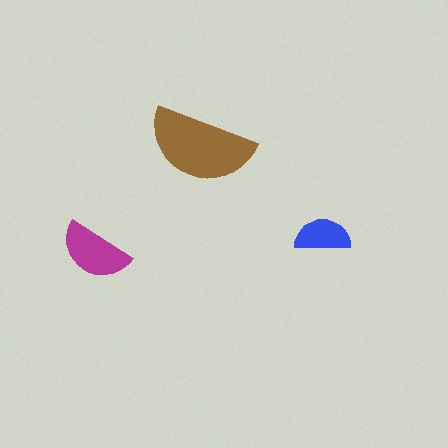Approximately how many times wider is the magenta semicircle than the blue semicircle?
About 1.5 times wider.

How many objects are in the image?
There are 3 objects in the image.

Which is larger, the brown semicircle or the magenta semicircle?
The brown one.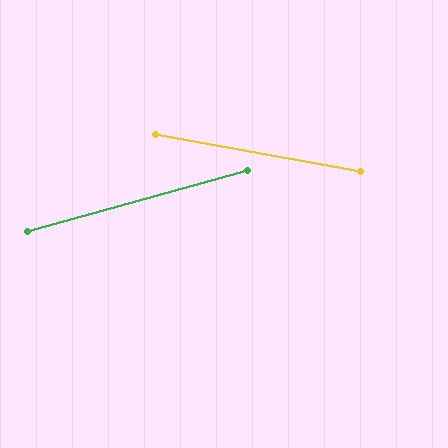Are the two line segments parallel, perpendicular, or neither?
Neither parallel nor perpendicular — they differ by about 26°.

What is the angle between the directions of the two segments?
Approximately 26 degrees.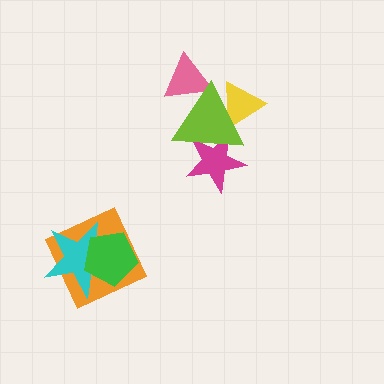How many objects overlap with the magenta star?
1 object overlaps with the magenta star.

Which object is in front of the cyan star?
The green pentagon is in front of the cyan star.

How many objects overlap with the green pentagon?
2 objects overlap with the green pentagon.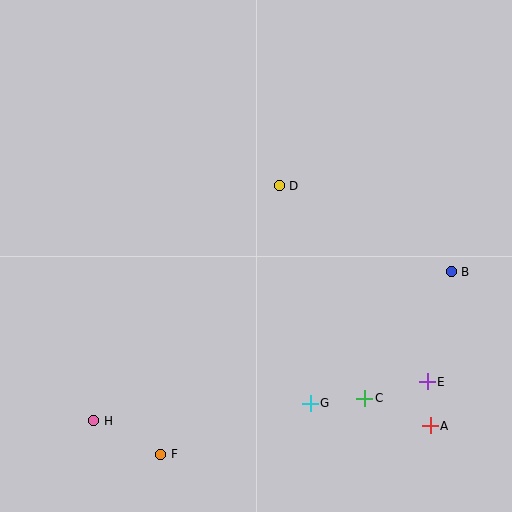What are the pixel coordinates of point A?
Point A is at (430, 426).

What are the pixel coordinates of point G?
Point G is at (310, 403).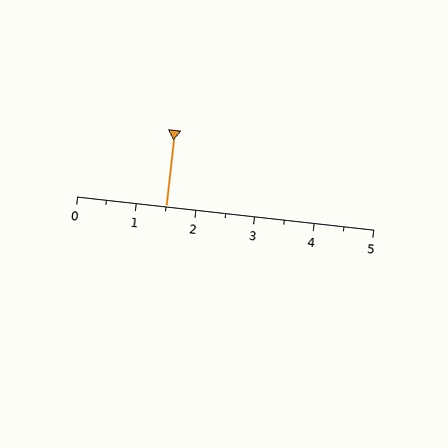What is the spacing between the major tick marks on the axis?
The major ticks are spaced 1 apart.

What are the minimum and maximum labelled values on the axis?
The axis runs from 0 to 5.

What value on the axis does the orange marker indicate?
The marker indicates approximately 1.5.